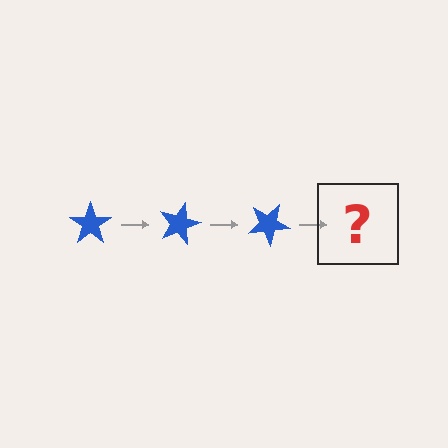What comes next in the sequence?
The next element should be a blue star rotated 45 degrees.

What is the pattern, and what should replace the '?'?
The pattern is that the star rotates 15 degrees each step. The '?' should be a blue star rotated 45 degrees.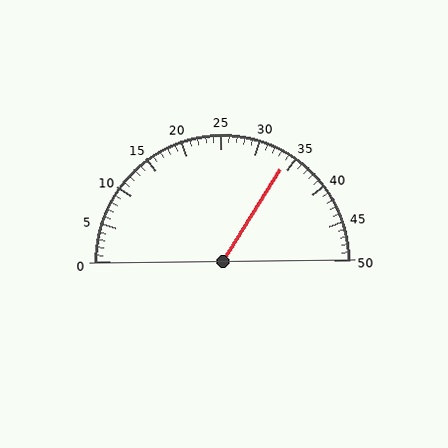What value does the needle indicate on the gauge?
The needle indicates approximately 34.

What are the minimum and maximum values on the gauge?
The gauge ranges from 0 to 50.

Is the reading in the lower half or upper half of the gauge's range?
The reading is in the upper half of the range (0 to 50).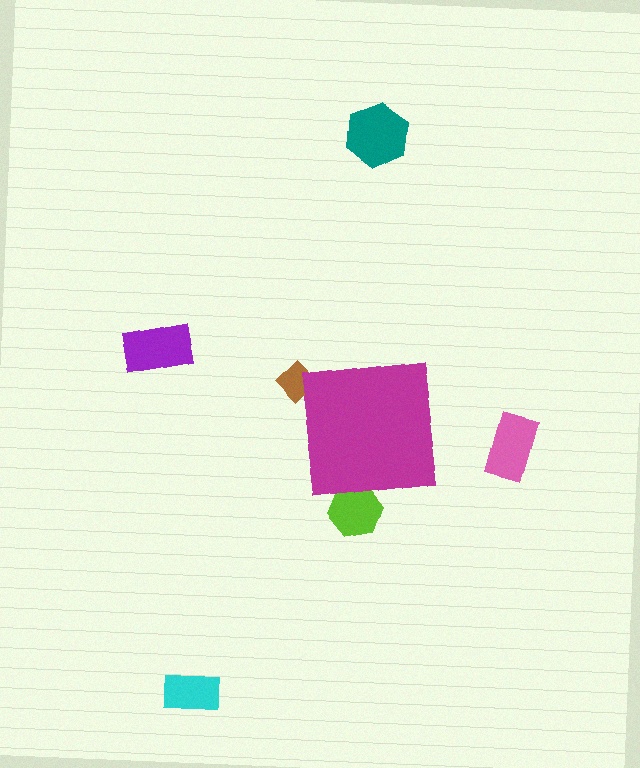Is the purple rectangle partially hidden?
No, the purple rectangle is fully visible.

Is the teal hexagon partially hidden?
No, the teal hexagon is fully visible.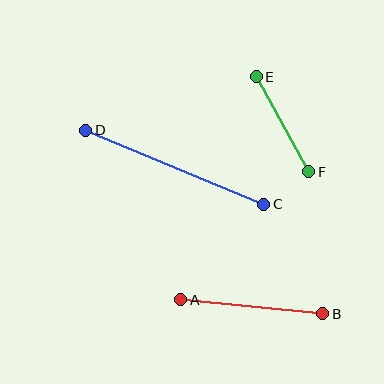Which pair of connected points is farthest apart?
Points C and D are farthest apart.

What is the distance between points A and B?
The distance is approximately 142 pixels.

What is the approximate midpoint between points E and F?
The midpoint is at approximately (283, 124) pixels.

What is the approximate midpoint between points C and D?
The midpoint is at approximately (175, 167) pixels.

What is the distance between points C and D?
The distance is approximately 193 pixels.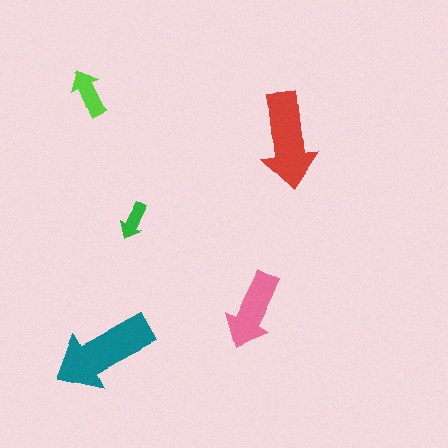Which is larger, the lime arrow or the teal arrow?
The teal one.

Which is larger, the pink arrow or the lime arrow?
The pink one.